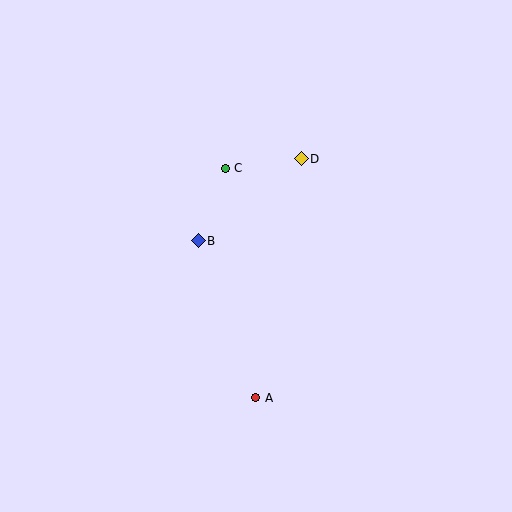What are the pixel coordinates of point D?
Point D is at (301, 159).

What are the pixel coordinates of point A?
Point A is at (256, 398).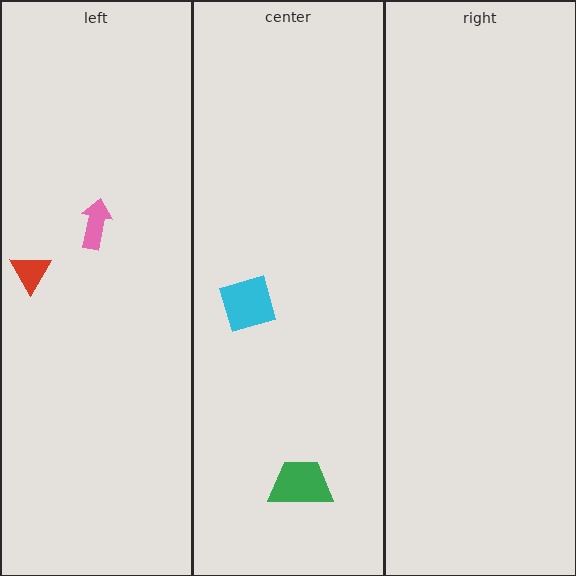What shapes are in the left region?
The red triangle, the pink arrow.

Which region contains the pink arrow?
The left region.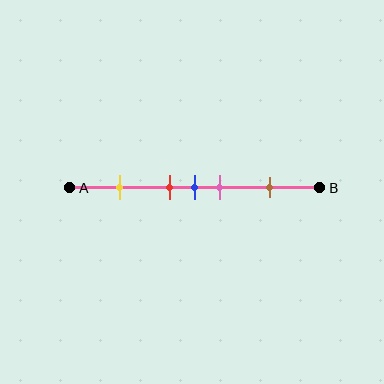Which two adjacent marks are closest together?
The red and blue marks are the closest adjacent pair.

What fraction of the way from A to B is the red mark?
The red mark is approximately 40% (0.4) of the way from A to B.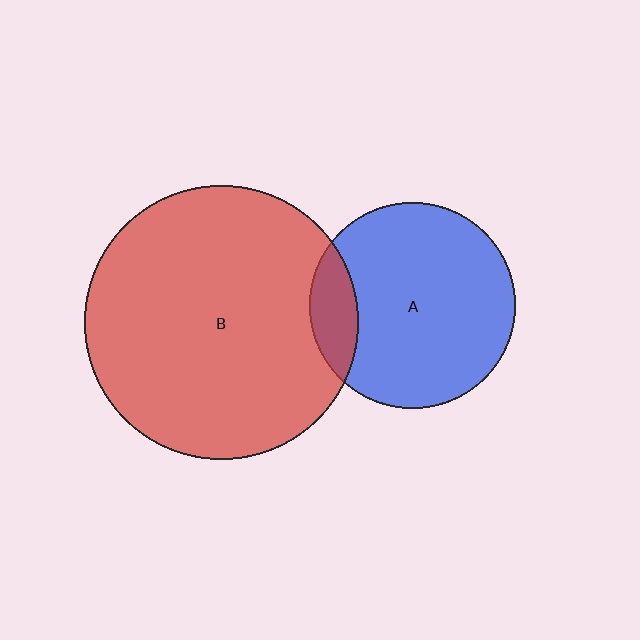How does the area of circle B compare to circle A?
Approximately 1.8 times.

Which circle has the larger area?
Circle B (red).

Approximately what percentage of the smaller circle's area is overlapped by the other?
Approximately 15%.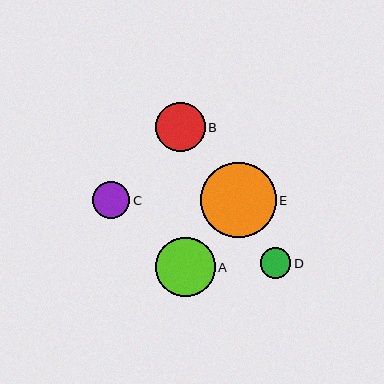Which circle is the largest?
Circle E is the largest with a size of approximately 76 pixels.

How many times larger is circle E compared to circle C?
Circle E is approximately 2.0 times the size of circle C.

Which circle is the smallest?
Circle D is the smallest with a size of approximately 31 pixels.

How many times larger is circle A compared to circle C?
Circle A is approximately 1.6 times the size of circle C.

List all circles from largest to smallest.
From largest to smallest: E, A, B, C, D.